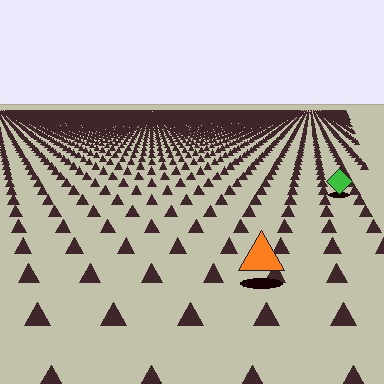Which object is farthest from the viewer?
The green diamond is farthest from the viewer. It appears smaller and the ground texture around it is denser.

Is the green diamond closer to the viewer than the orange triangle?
No. The orange triangle is closer — you can tell from the texture gradient: the ground texture is coarser near it.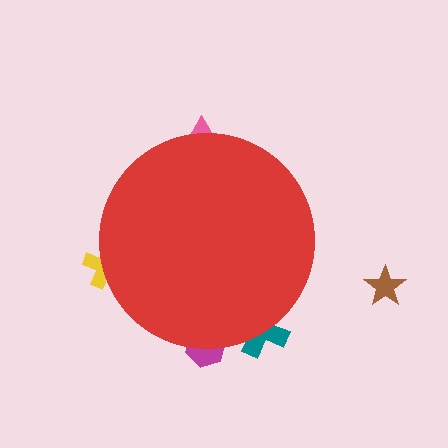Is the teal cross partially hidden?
Yes, the teal cross is partially hidden behind the red circle.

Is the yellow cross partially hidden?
Yes, the yellow cross is partially hidden behind the red circle.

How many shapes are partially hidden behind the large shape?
4 shapes are partially hidden.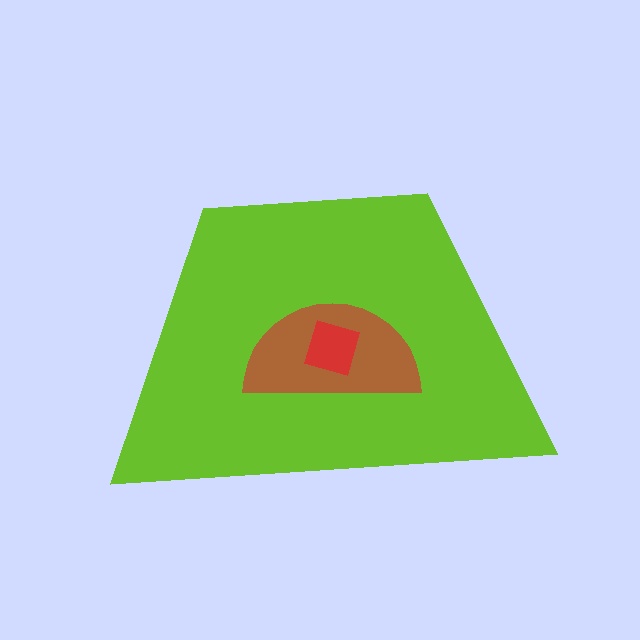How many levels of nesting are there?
3.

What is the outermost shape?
The lime trapezoid.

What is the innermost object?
The red square.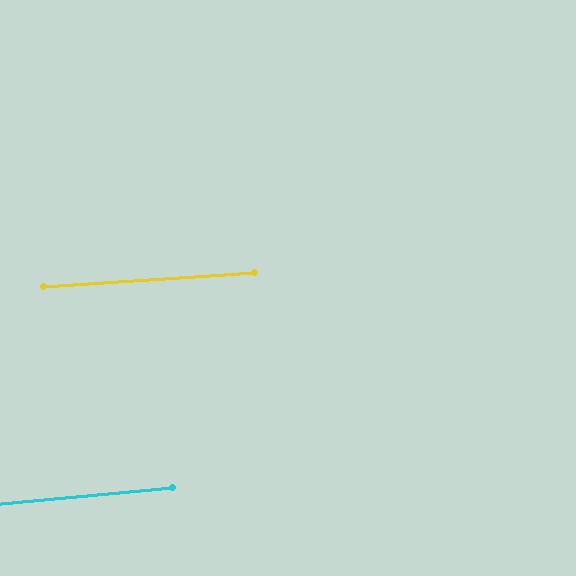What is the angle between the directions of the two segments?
Approximately 2 degrees.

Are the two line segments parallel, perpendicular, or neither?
Parallel — their directions differ by only 1.7°.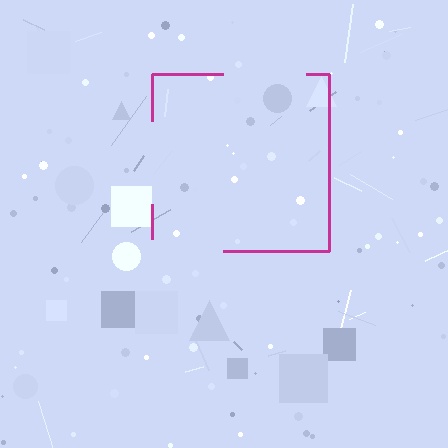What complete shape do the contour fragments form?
The contour fragments form a square.